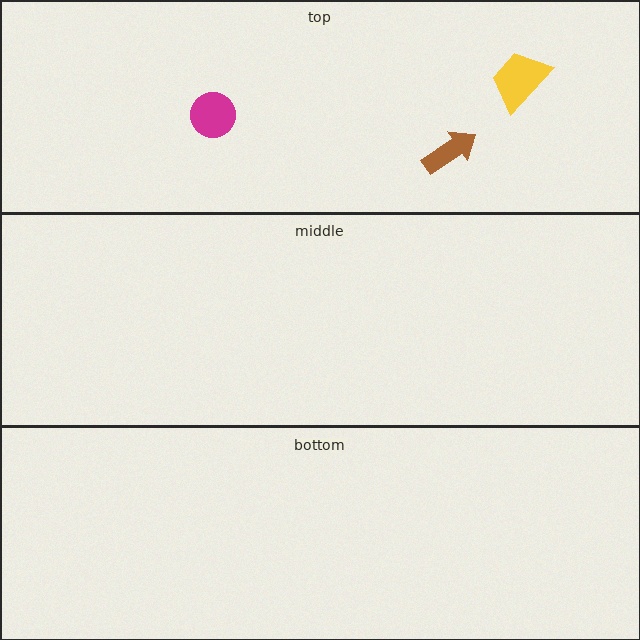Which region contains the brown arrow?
The top region.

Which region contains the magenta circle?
The top region.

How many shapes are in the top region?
3.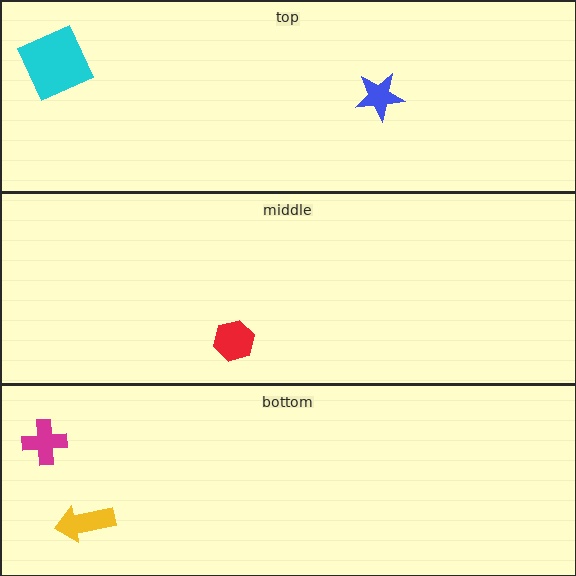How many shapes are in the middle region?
1.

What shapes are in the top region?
The cyan square, the blue star.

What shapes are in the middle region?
The red hexagon.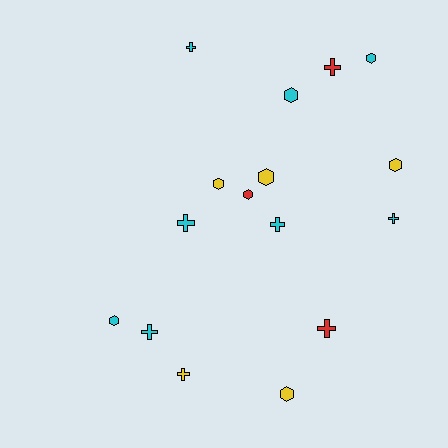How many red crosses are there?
There are 2 red crosses.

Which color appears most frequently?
Cyan, with 8 objects.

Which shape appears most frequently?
Cross, with 8 objects.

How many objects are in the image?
There are 16 objects.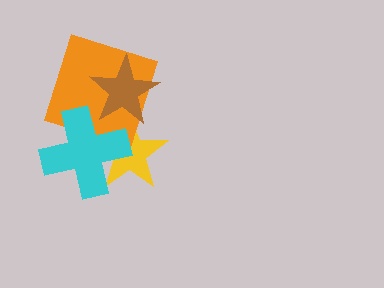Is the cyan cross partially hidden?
No, no other shape covers it.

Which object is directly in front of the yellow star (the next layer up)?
The orange square is directly in front of the yellow star.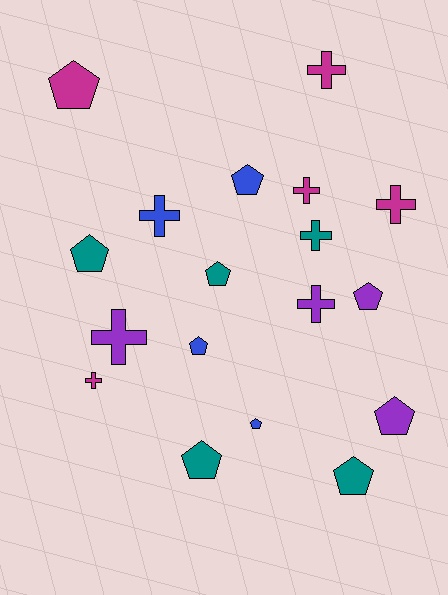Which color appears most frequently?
Teal, with 5 objects.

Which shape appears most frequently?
Pentagon, with 10 objects.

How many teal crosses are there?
There is 1 teal cross.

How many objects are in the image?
There are 18 objects.